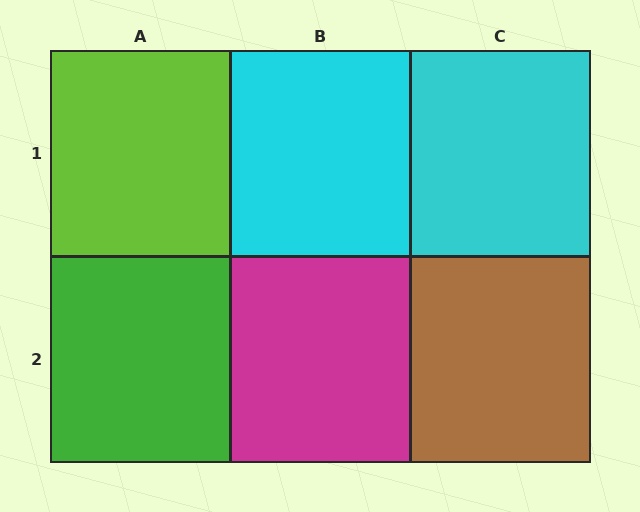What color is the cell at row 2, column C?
Brown.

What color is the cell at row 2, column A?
Green.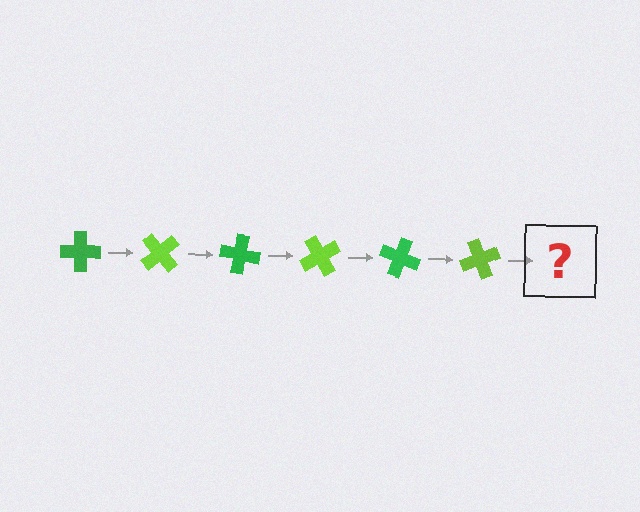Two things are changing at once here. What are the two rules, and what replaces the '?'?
The two rules are that it rotates 50 degrees each step and the color cycles through green and lime. The '?' should be a green cross, rotated 300 degrees from the start.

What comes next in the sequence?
The next element should be a green cross, rotated 300 degrees from the start.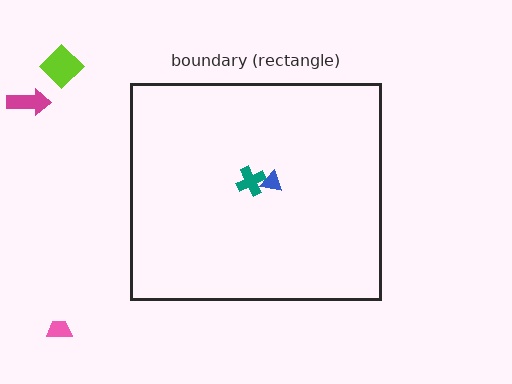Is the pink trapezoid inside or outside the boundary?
Outside.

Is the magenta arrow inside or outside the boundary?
Outside.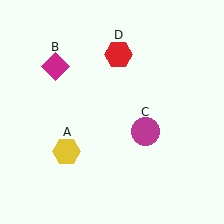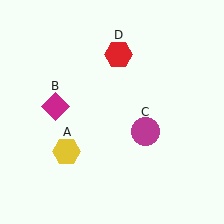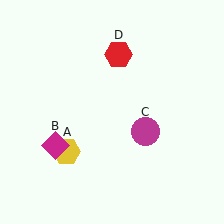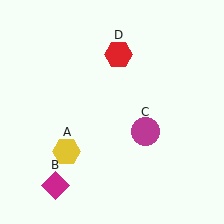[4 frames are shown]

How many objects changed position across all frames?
1 object changed position: magenta diamond (object B).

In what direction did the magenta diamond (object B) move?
The magenta diamond (object B) moved down.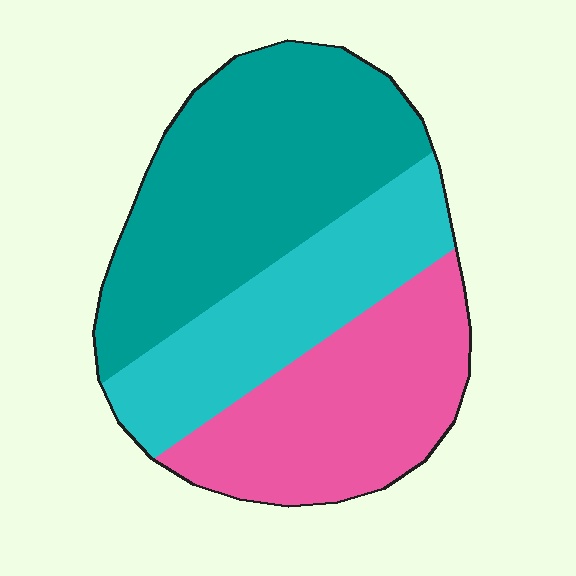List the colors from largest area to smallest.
From largest to smallest: teal, pink, cyan.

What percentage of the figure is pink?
Pink covers 31% of the figure.